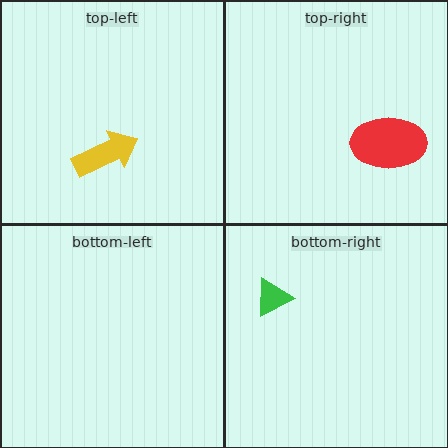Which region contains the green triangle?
The bottom-right region.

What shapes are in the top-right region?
The red ellipse.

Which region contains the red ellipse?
The top-right region.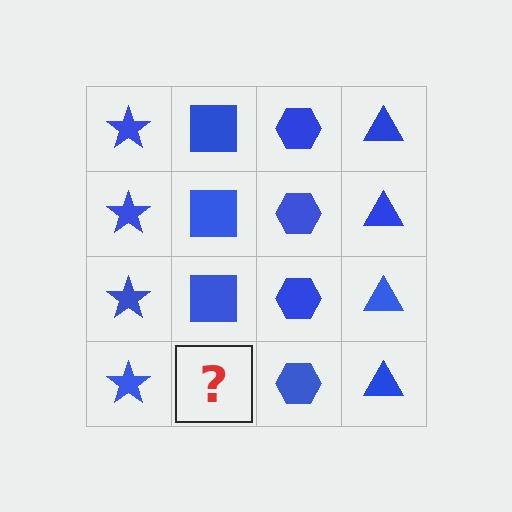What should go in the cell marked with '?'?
The missing cell should contain a blue square.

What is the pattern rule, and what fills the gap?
The rule is that each column has a consistent shape. The gap should be filled with a blue square.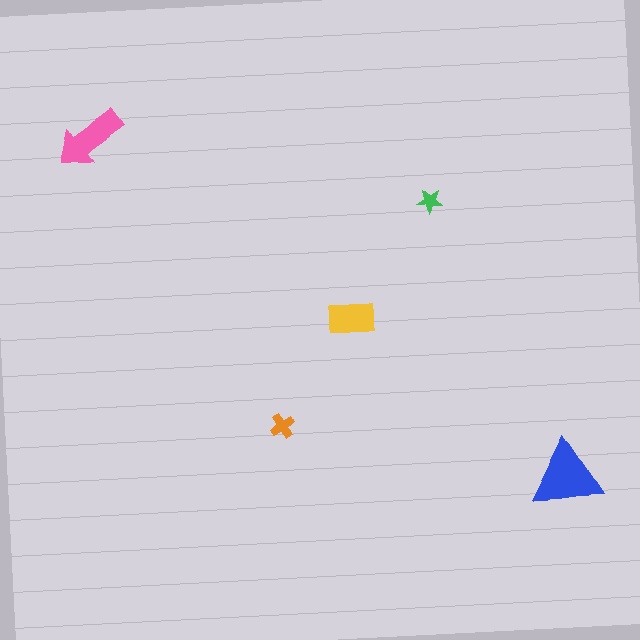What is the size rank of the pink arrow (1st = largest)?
2nd.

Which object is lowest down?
The blue triangle is bottommost.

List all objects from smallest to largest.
The green star, the orange cross, the yellow rectangle, the pink arrow, the blue triangle.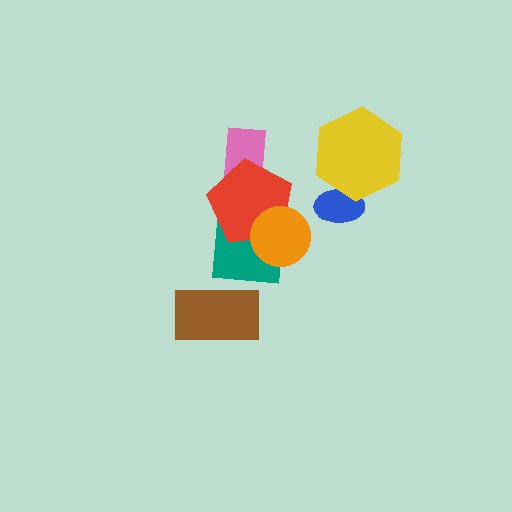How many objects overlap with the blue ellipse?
1 object overlaps with the blue ellipse.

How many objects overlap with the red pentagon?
3 objects overlap with the red pentagon.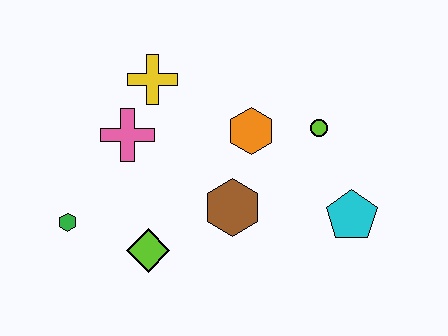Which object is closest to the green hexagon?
The lime diamond is closest to the green hexagon.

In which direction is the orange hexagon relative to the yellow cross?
The orange hexagon is to the right of the yellow cross.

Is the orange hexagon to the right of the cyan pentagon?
No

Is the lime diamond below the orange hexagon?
Yes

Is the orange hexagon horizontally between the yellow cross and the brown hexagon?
No